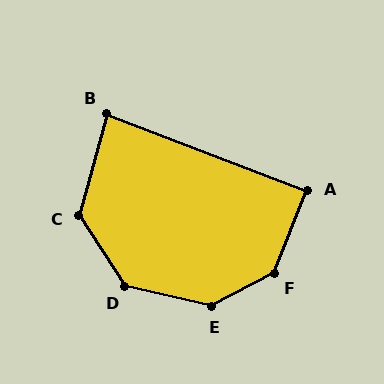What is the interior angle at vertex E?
Approximately 139 degrees (obtuse).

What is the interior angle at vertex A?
Approximately 89 degrees (approximately right).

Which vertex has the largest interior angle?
F, at approximately 139 degrees.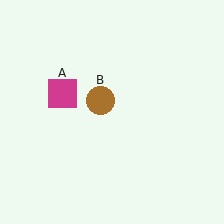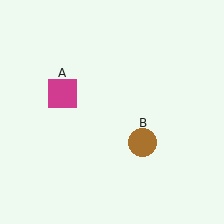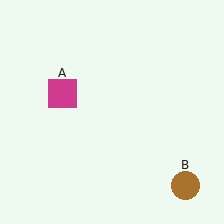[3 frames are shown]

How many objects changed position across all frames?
1 object changed position: brown circle (object B).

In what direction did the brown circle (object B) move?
The brown circle (object B) moved down and to the right.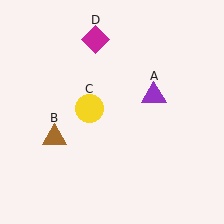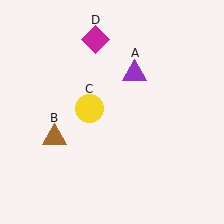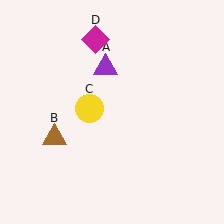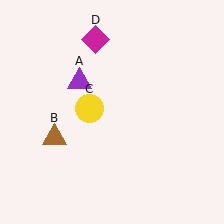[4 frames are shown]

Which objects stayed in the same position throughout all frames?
Brown triangle (object B) and yellow circle (object C) and magenta diamond (object D) remained stationary.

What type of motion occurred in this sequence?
The purple triangle (object A) rotated counterclockwise around the center of the scene.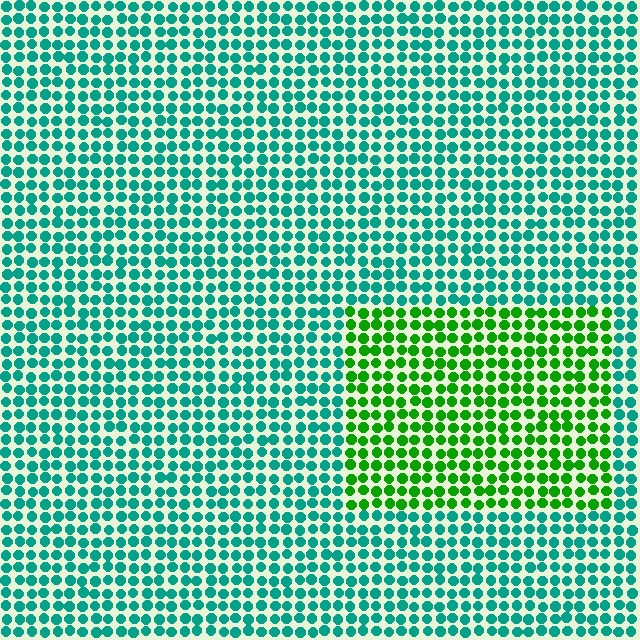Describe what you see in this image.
The image is filled with small teal elements in a uniform arrangement. A rectangle-shaped region is visible where the elements are tinted to a slightly different hue, forming a subtle color boundary.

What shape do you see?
I see a rectangle.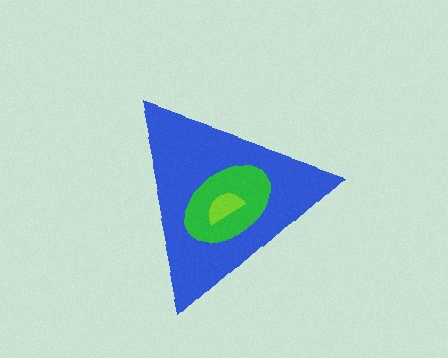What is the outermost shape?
The blue triangle.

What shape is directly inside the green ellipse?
The lime semicircle.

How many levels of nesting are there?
3.